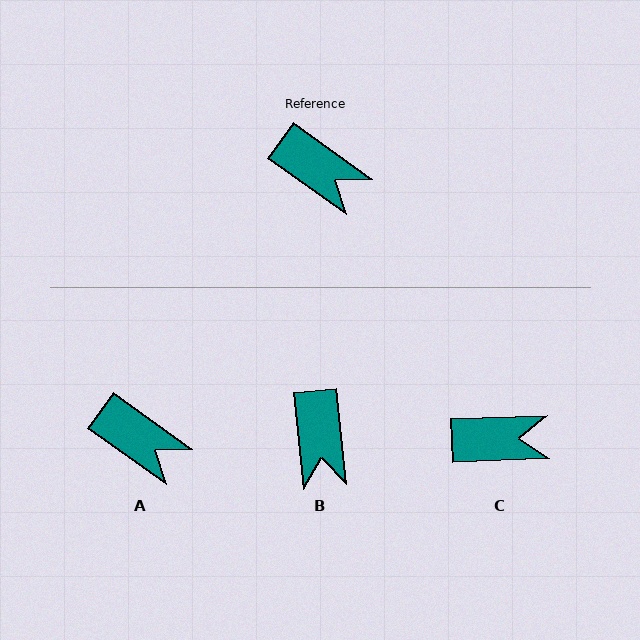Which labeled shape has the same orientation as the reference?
A.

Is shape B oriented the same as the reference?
No, it is off by about 49 degrees.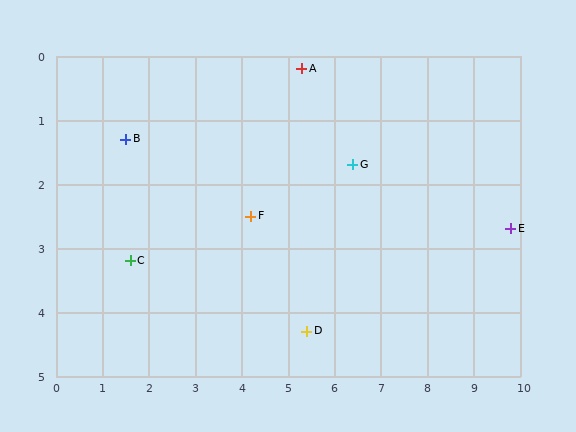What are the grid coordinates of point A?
Point A is at approximately (5.3, 0.2).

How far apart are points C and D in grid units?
Points C and D are about 4.0 grid units apart.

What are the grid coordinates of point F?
Point F is at approximately (4.2, 2.5).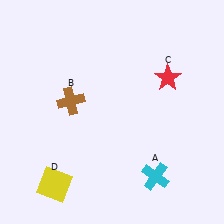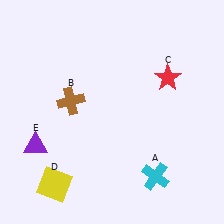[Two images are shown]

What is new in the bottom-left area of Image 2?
A purple triangle (E) was added in the bottom-left area of Image 2.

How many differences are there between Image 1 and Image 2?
There is 1 difference between the two images.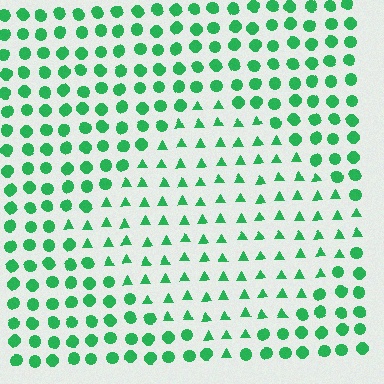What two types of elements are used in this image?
The image uses triangles inside the diamond region and circles outside it.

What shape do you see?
I see a diamond.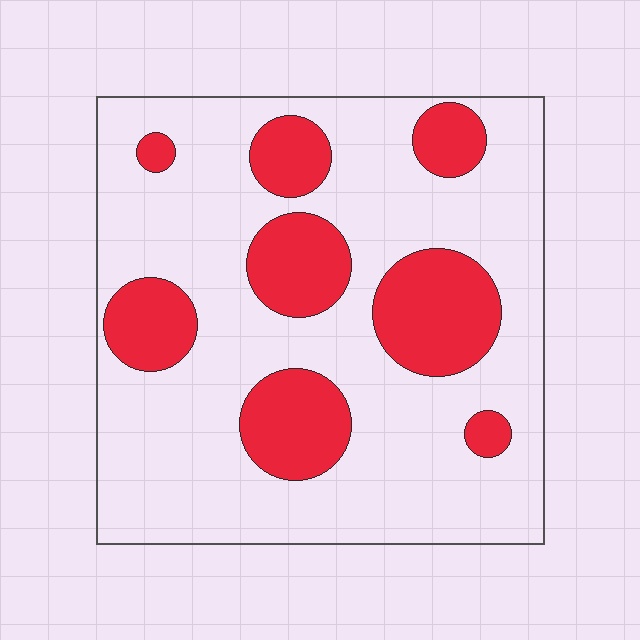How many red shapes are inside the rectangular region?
8.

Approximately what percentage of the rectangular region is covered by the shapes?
Approximately 25%.